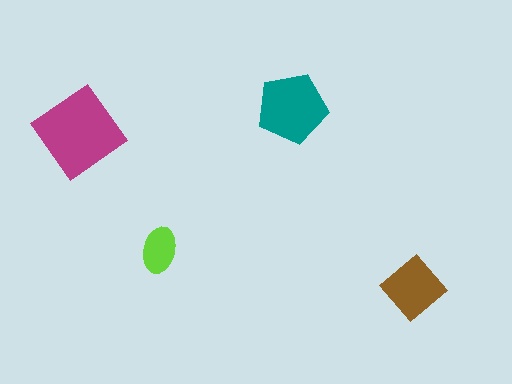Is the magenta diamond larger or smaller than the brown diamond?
Larger.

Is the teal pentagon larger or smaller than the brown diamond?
Larger.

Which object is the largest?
The magenta diamond.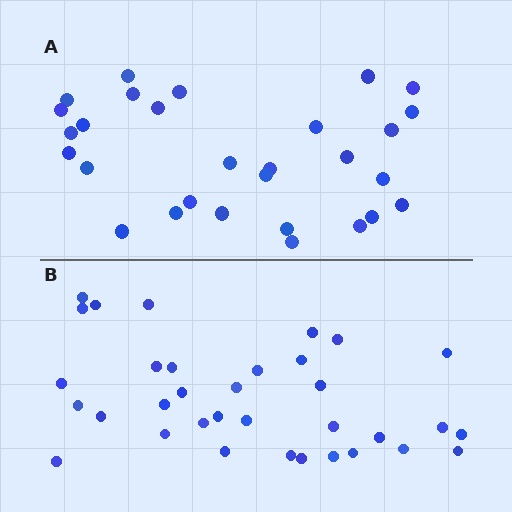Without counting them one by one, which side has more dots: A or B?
Region B (the bottom region) has more dots.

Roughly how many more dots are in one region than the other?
Region B has about 5 more dots than region A.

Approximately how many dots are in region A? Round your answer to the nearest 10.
About 30 dots. (The exact count is 29, which rounds to 30.)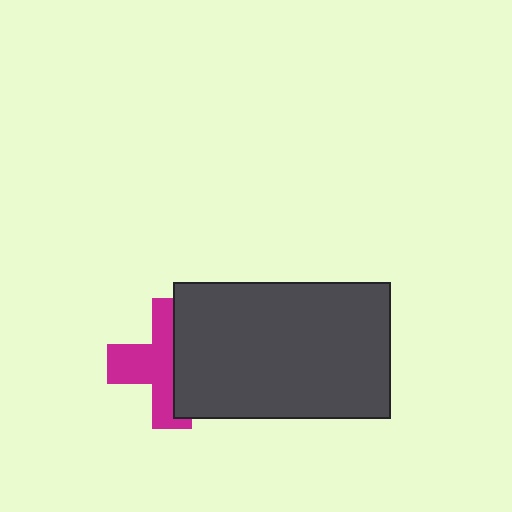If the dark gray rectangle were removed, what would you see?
You would see the complete magenta cross.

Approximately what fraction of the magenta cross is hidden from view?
Roughly 45% of the magenta cross is hidden behind the dark gray rectangle.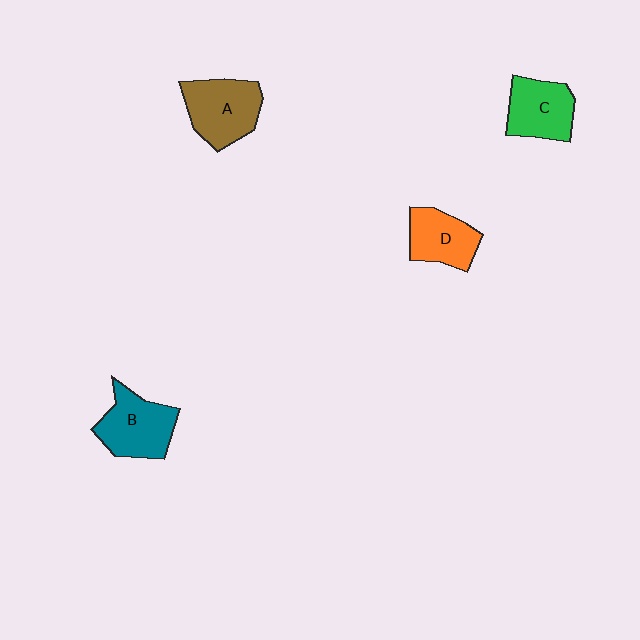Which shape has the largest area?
Shape A (brown).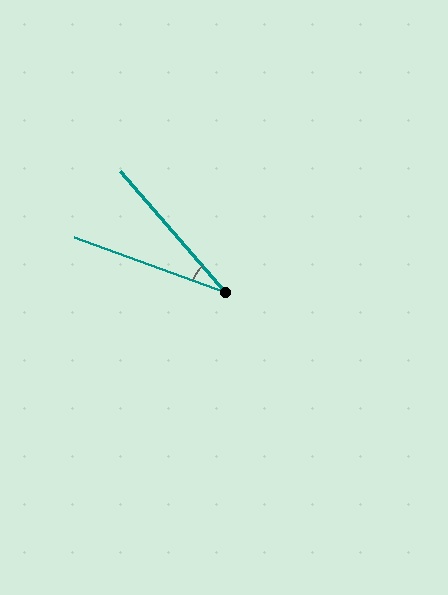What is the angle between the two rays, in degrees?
Approximately 29 degrees.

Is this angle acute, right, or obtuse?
It is acute.